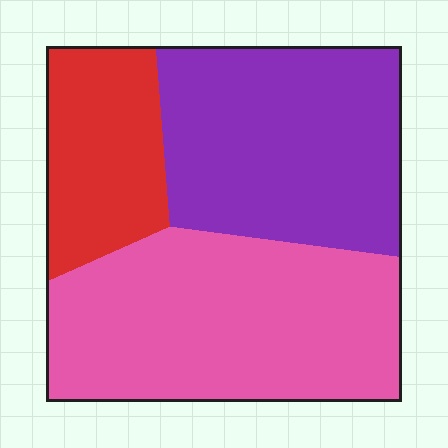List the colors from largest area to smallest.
From largest to smallest: pink, purple, red.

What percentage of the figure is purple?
Purple covers roughly 35% of the figure.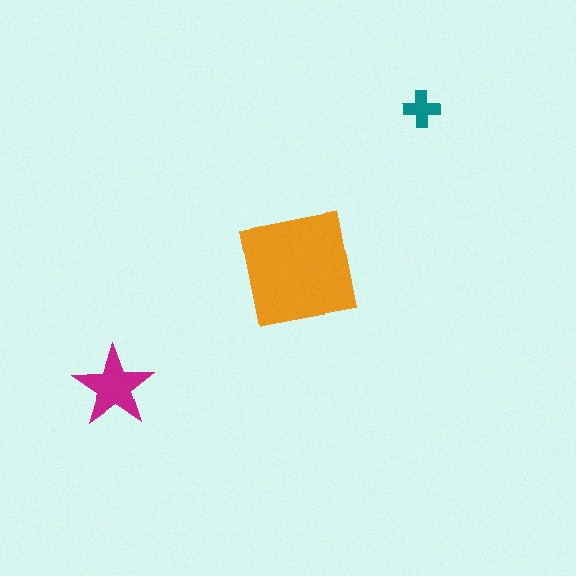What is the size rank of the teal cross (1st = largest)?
3rd.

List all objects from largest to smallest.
The orange square, the magenta star, the teal cross.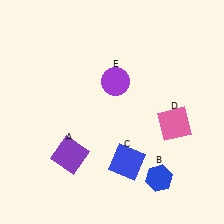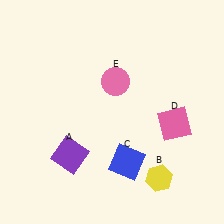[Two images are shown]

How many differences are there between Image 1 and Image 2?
There are 2 differences between the two images.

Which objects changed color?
B changed from blue to yellow. E changed from purple to pink.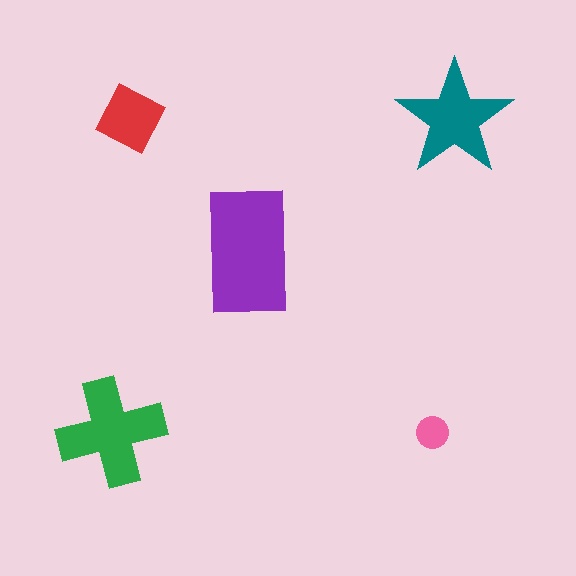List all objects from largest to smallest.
The purple rectangle, the green cross, the teal star, the red diamond, the pink circle.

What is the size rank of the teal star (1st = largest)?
3rd.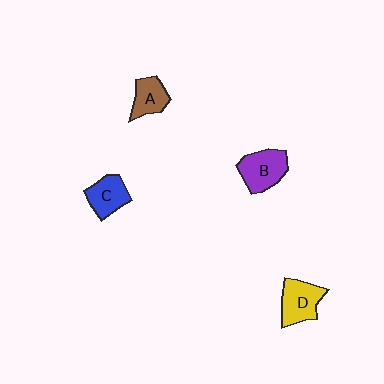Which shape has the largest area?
Shape B (purple).